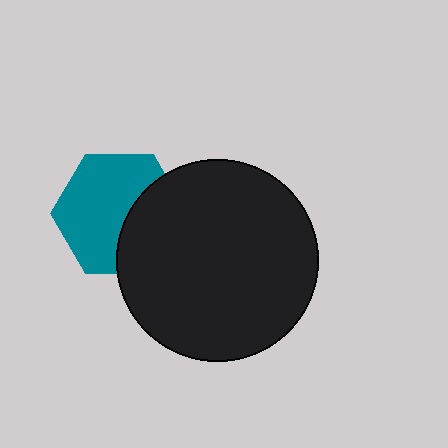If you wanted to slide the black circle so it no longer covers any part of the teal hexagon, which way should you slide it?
Slide it right — that is the most direct way to separate the two shapes.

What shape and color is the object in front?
The object in front is a black circle.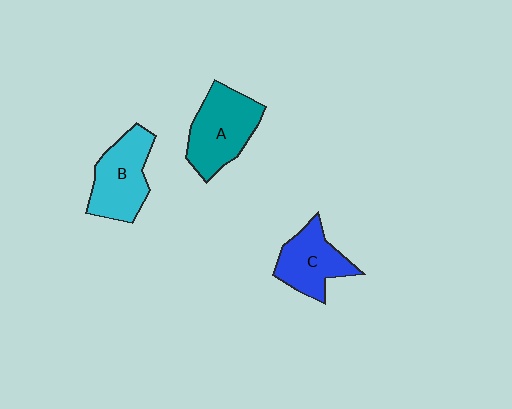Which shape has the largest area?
Shape A (teal).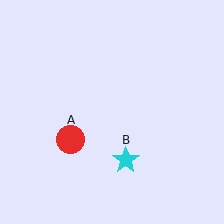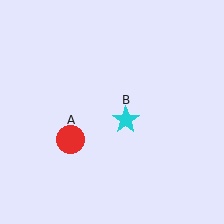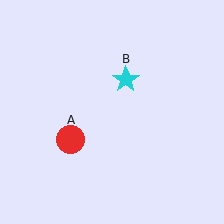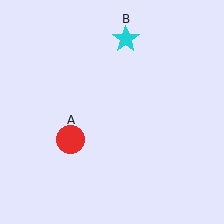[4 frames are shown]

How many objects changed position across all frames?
1 object changed position: cyan star (object B).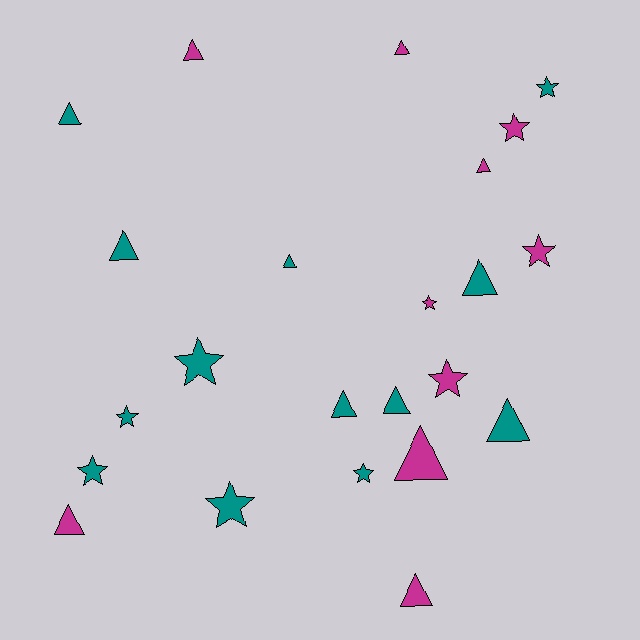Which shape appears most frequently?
Triangle, with 13 objects.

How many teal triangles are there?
There are 7 teal triangles.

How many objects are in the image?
There are 23 objects.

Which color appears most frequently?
Teal, with 13 objects.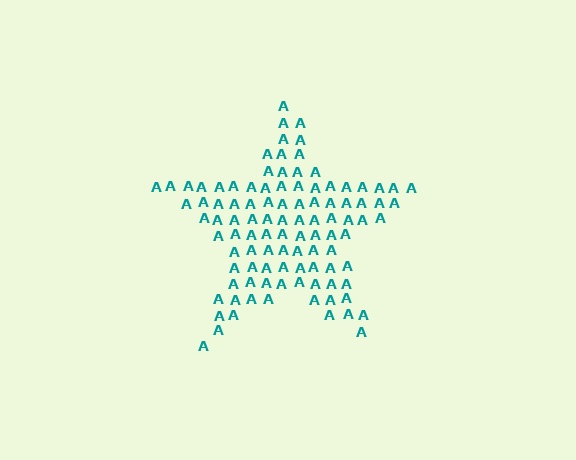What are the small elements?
The small elements are letter A's.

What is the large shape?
The large shape is a star.